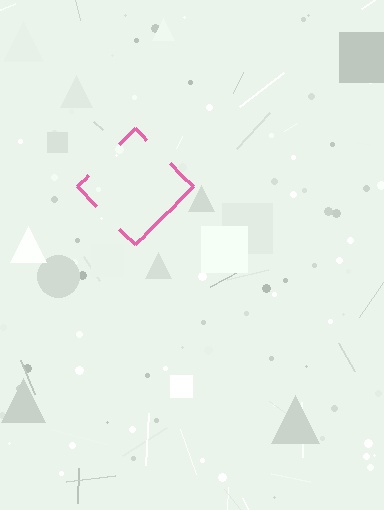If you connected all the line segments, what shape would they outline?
They would outline a diamond.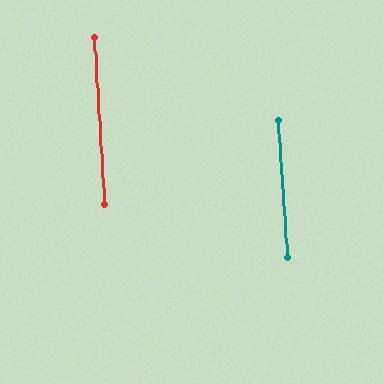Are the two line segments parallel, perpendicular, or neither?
Parallel — their directions differ by only 0.6°.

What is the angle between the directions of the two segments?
Approximately 1 degree.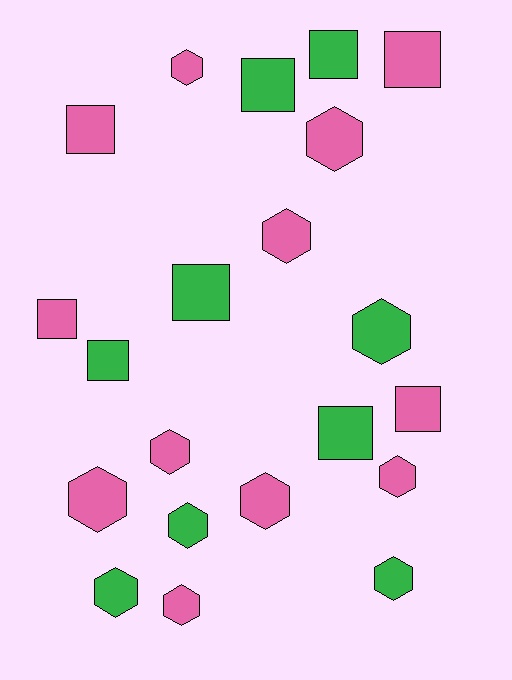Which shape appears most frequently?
Hexagon, with 12 objects.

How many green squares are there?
There are 5 green squares.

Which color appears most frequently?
Pink, with 12 objects.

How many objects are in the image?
There are 21 objects.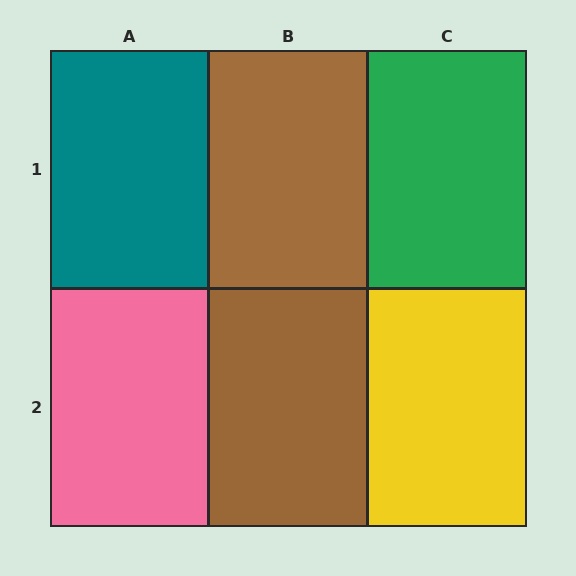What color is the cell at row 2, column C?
Yellow.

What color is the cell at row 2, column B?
Brown.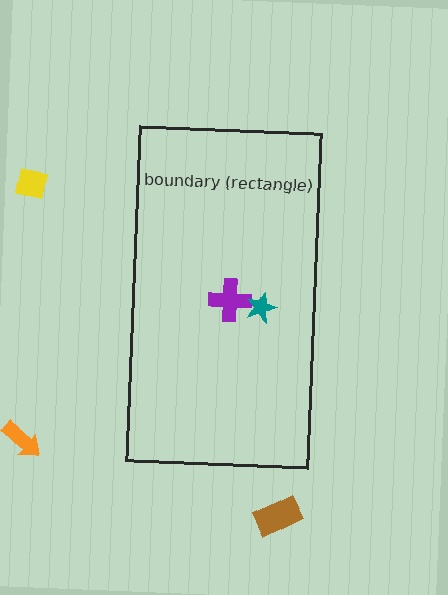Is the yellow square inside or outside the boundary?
Outside.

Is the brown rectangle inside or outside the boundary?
Outside.